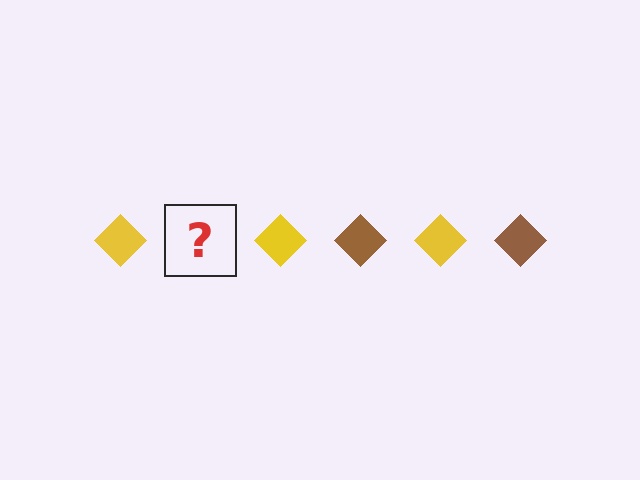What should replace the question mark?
The question mark should be replaced with a brown diamond.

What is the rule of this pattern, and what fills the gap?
The rule is that the pattern cycles through yellow, brown diamonds. The gap should be filled with a brown diamond.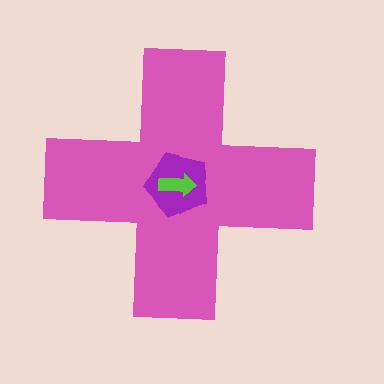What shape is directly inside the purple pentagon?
The lime arrow.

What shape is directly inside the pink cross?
The purple pentagon.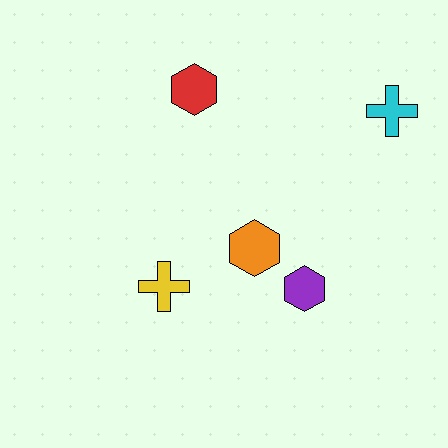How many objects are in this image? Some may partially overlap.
There are 5 objects.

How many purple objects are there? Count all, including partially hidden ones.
There is 1 purple object.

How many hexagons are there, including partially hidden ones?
There are 3 hexagons.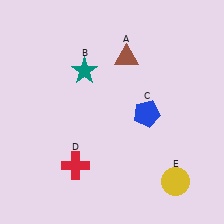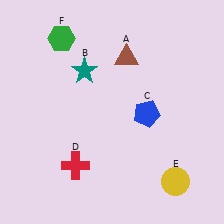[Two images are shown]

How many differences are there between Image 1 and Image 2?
There is 1 difference between the two images.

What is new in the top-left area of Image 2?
A green hexagon (F) was added in the top-left area of Image 2.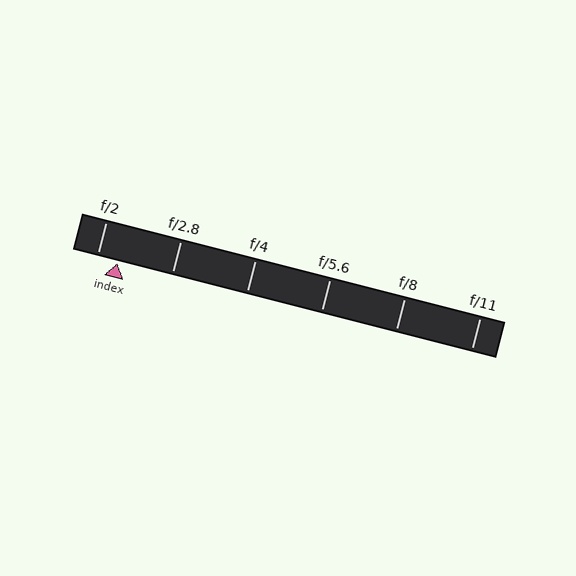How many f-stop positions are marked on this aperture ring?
There are 6 f-stop positions marked.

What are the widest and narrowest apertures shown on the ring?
The widest aperture shown is f/2 and the narrowest is f/11.